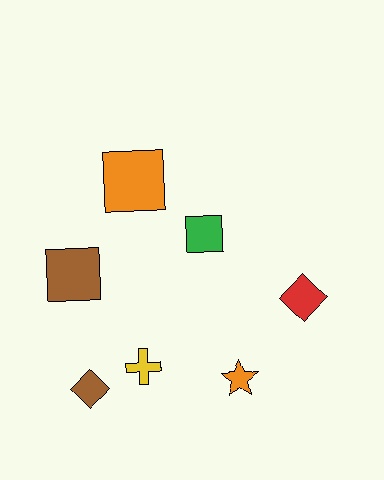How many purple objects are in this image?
There are no purple objects.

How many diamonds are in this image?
There are 2 diamonds.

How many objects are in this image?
There are 7 objects.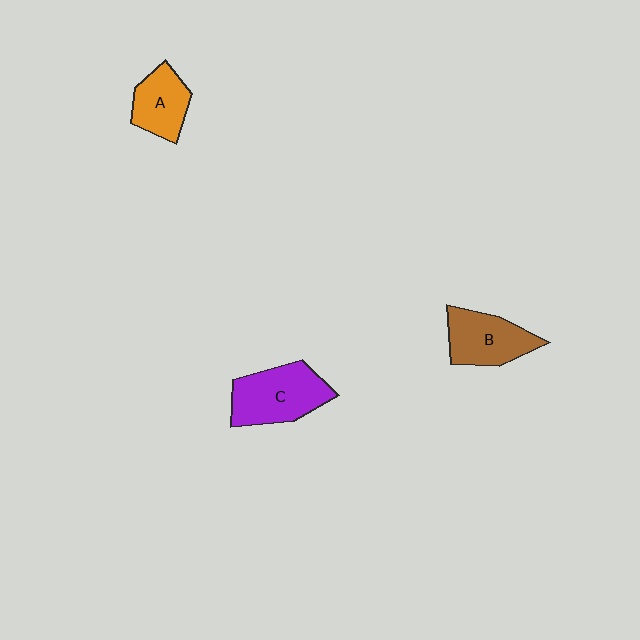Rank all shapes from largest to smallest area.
From largest to smallest: C (purple), B (brown), A (orange).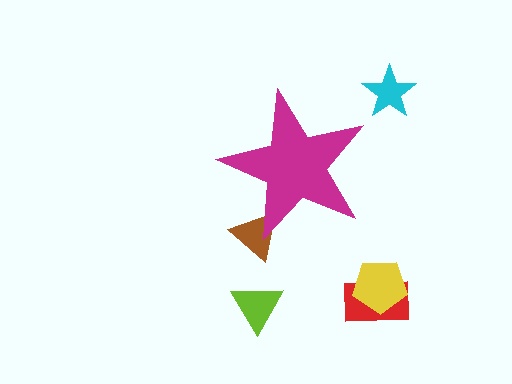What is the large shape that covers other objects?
A magenta star.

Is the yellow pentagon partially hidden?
No, the yellow pentagon is fully visible.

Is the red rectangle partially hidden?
No, the red rectangle is fully visible.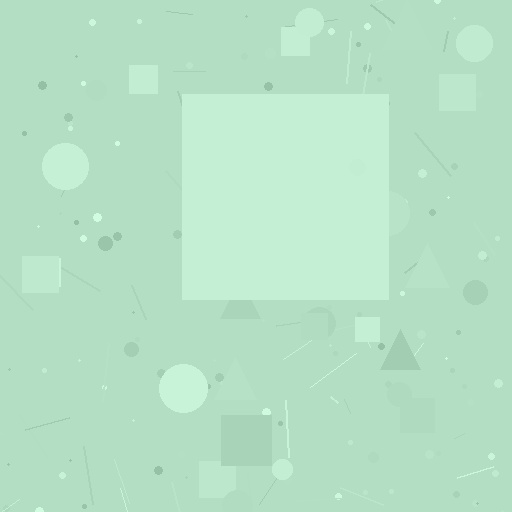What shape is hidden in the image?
A square is hidden in the image.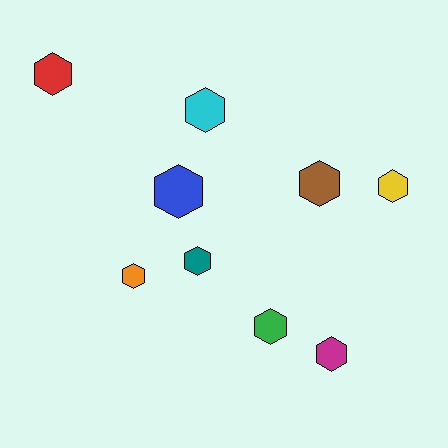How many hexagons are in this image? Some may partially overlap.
There are 9 hexagons.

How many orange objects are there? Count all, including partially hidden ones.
There is 1 orange object.